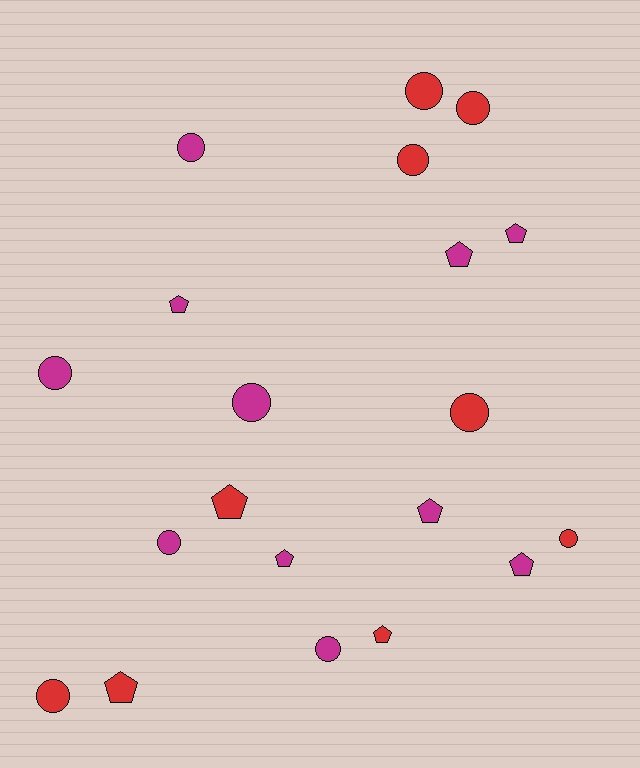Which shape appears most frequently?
Circle, with 11 objects.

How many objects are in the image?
There are 20 objects.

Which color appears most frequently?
Magenta, with 11 objects.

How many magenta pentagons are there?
There are 6 magenta pentagons.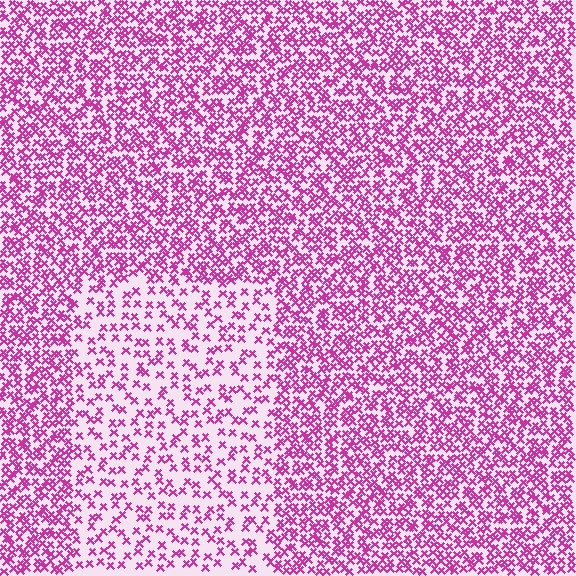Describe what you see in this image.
The image contains small magenta elements arranged at two different densities. A rectangle-shaped region is visible where the elements are less densely packed than the surrounding area.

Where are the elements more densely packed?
The elements are more densely packed outside the rectangle boundary.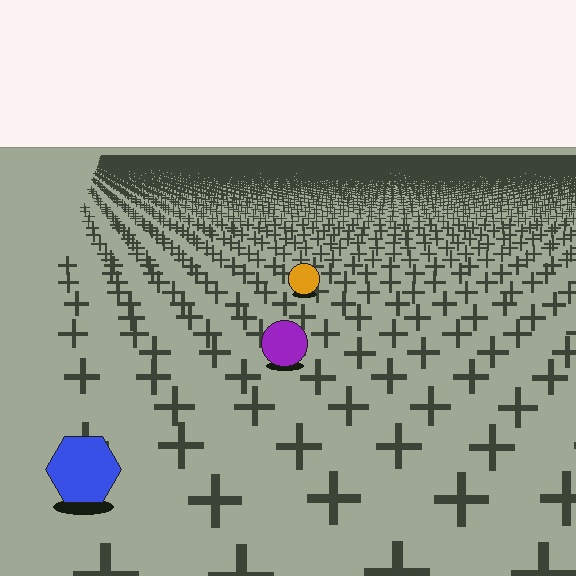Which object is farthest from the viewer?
The orange circle is farthest from the viewer. It appears smaller and the ground texture around it is denser.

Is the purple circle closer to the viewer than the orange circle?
Yes. The purple circle is closer — you can tell from the texture gradient: the ground texture is coarser near it.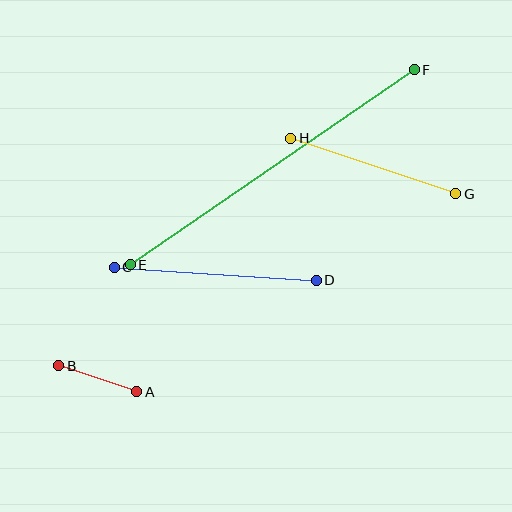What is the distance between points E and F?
The distance is approximately 345 pixels.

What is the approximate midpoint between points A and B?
The midpoint is at approximately (98, 379) pixels.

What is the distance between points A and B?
The distance is approximately 82 pixels.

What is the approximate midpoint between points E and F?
The midpoint is at approximately (272, 167) pixels.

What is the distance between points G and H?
The distance is approximately 174 pixels.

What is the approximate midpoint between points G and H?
The midpoint is at approximately (373, 166) pixels.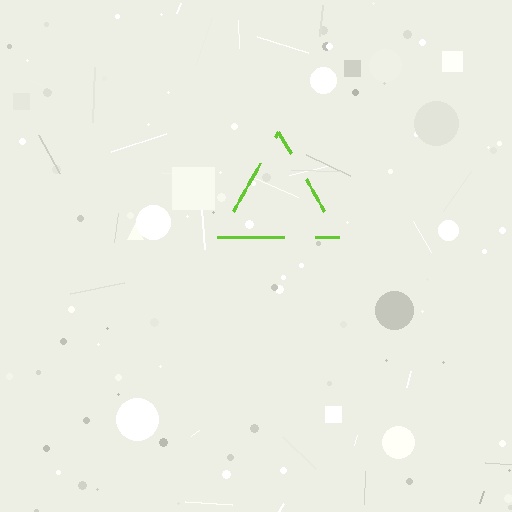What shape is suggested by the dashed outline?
The dashed outline suggests a triangle.